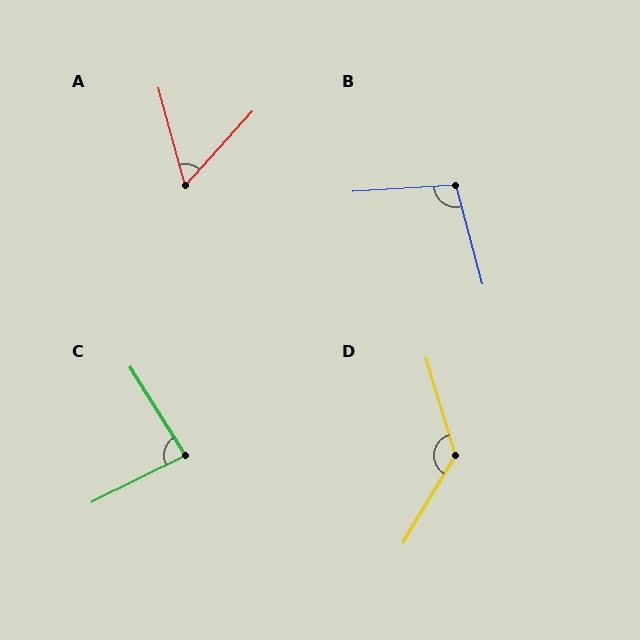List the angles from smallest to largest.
A (58°), C (84°), B (102°), D (133°).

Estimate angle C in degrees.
Approximately 84 degrees.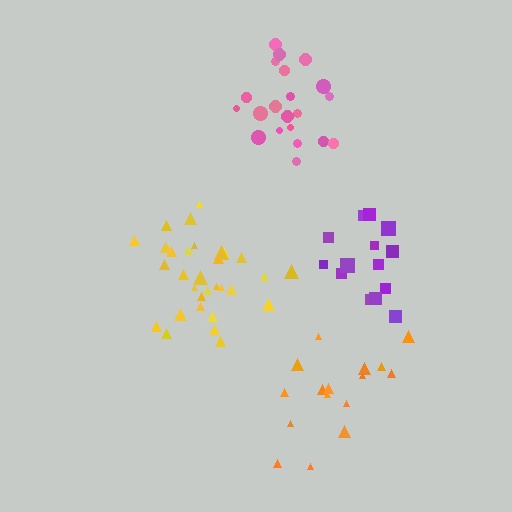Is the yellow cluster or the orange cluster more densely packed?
Yellow.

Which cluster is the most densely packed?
Yellow.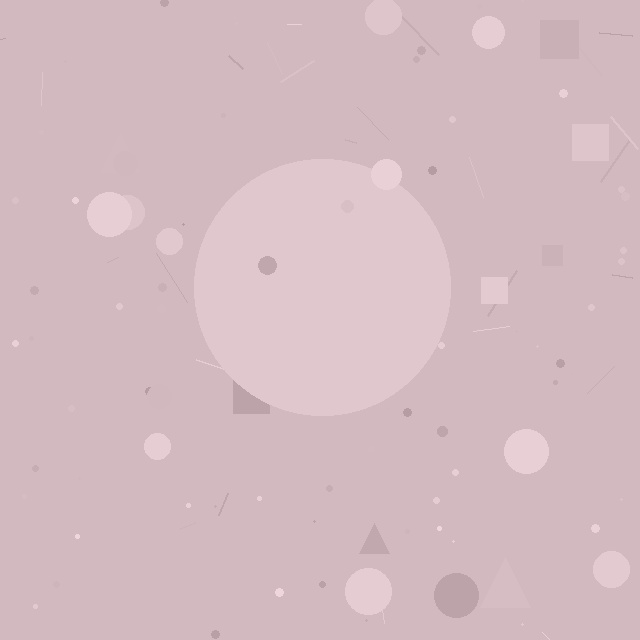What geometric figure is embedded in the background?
A circle is embedded in the background.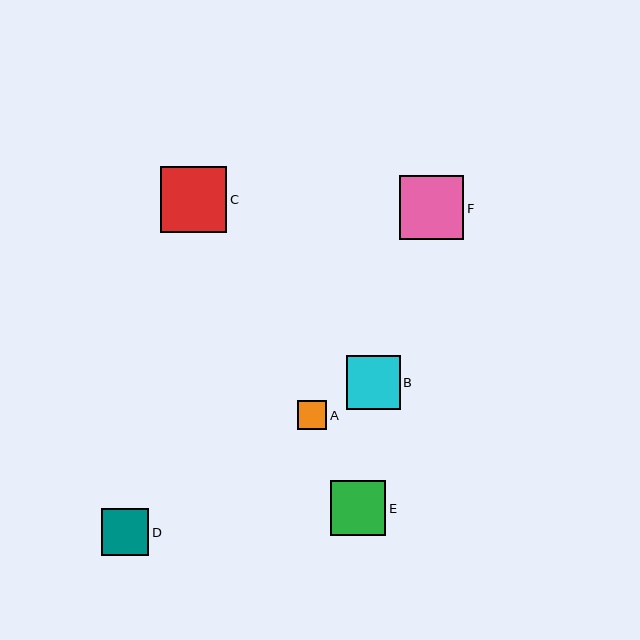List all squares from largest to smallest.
From largest to smallest: C, F, E, B, D, A.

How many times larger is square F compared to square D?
Square F is approximately 1.4 times the size of square D.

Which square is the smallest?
Square A is the smallest with a size of approximately 29 pixels.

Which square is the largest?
Square C is the largest with a size of approximately 66 pixels.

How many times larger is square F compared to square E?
Square F is approximately 1.2 times the size of square E.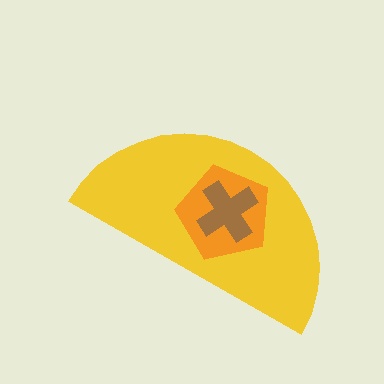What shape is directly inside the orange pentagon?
The brown cross.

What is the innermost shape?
The brown cross.